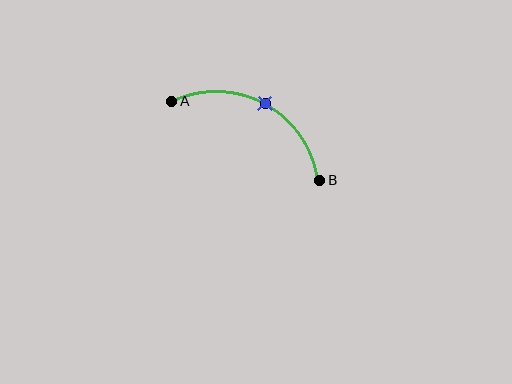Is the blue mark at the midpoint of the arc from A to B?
Yes. The blue mark lies on the arc at equal arc-length from both A and B — it is the arc midpoint.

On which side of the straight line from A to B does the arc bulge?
The arc bulges above the straight line connecting A and B.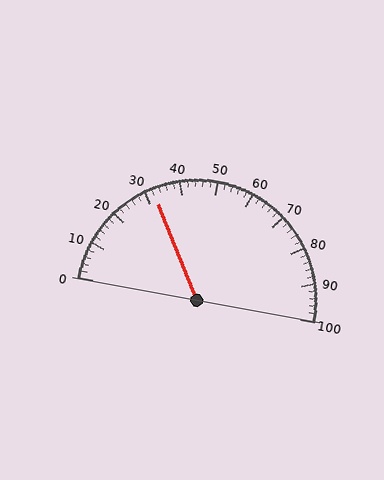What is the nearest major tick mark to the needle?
The nearest major tick mark is 30.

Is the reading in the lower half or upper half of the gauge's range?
The reading is in the lower half of the range (0 to 100).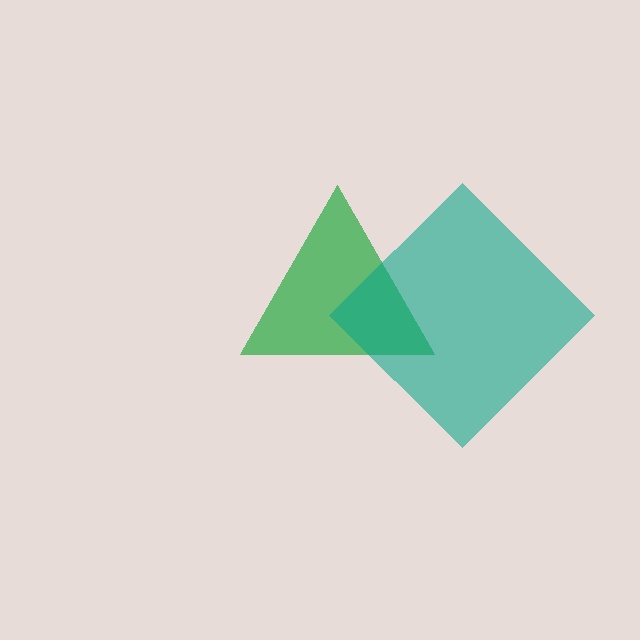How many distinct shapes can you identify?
There are 2 distinct shapes: a green triangle, a teal diamond.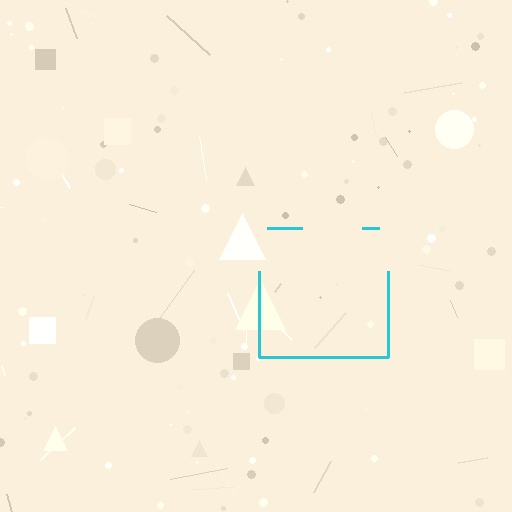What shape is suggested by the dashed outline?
The dashed outline suggests a square.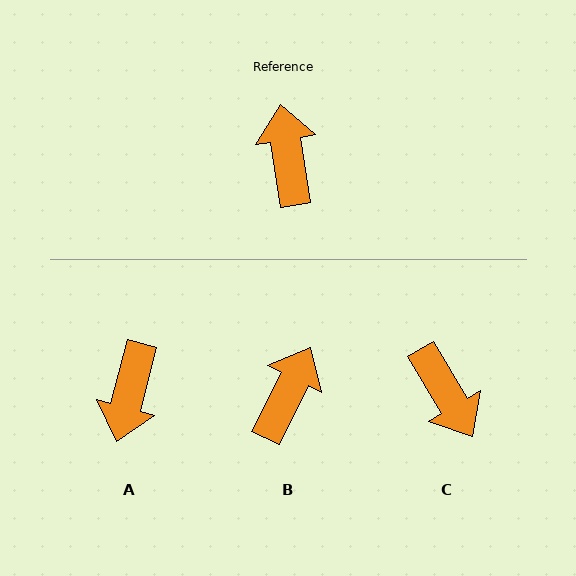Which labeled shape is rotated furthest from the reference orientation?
C, about 158 degrees away.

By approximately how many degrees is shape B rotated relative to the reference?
Approximately 35 degrees clockwise.